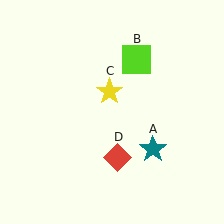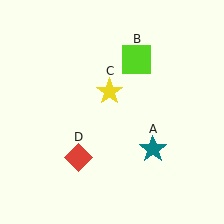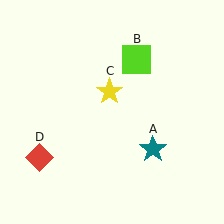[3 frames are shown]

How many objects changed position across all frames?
1 object changed position: red diamond (object D).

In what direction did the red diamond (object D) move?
The red diamond (object D) moved left.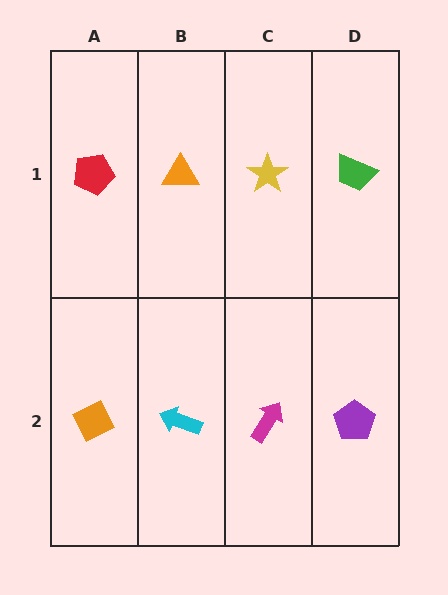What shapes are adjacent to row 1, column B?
A cyan arrow (row 2, column B), a red pentagon (row 1, column A), a yellow star (row 1, column C).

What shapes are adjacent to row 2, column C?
A yellow star (row 1, column C), a cyan arrow (row 2, column B), a purple pentagon (row 2, column D).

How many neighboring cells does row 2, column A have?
2.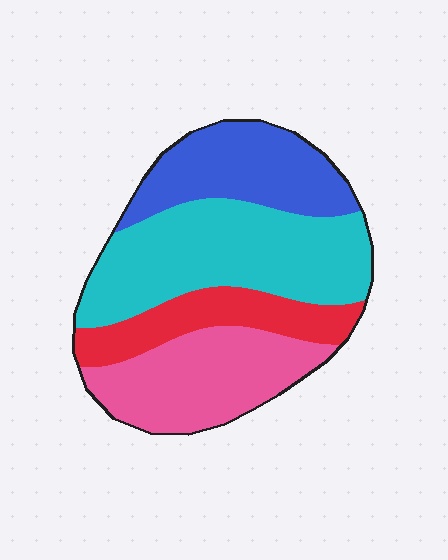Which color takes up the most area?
Cyan, at roughly 35%.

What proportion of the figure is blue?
Blue covers about 20% of the figure.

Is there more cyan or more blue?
Cyan.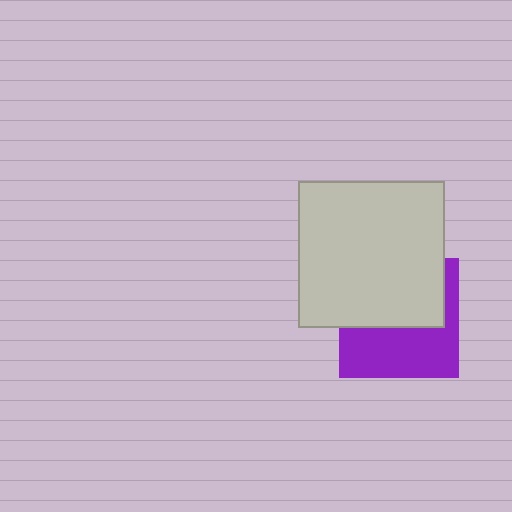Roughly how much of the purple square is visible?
About half of it is visible (roughly 48%).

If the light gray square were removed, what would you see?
You would see the complete purple square.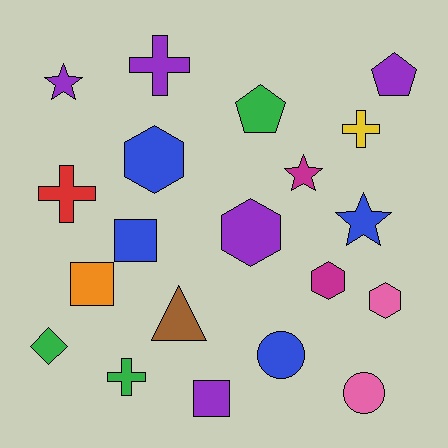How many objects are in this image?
There are 20 objects.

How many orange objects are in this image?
There is 1 orange object.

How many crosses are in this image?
There are 4 crosses.